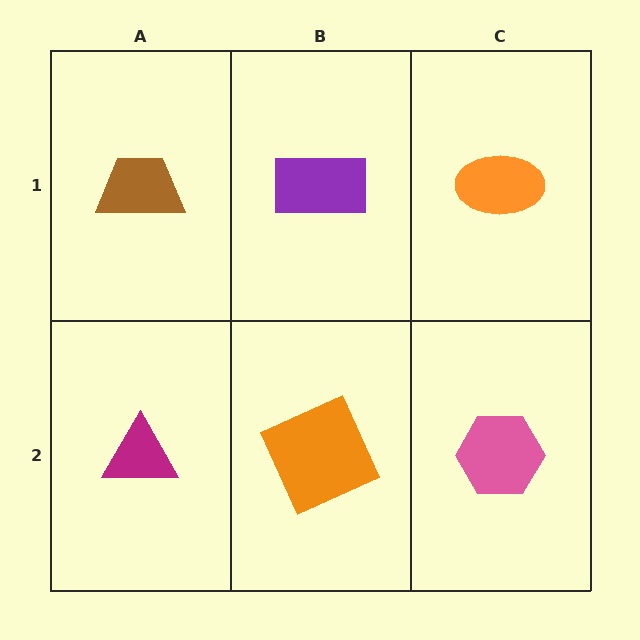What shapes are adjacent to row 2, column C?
An orange ellipse (row 1, column C), an orange square (row 2, column B).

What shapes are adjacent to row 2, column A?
A brown trapezoid (row 1, column A), an orange square (row 2, column B).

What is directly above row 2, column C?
An orange ellipse.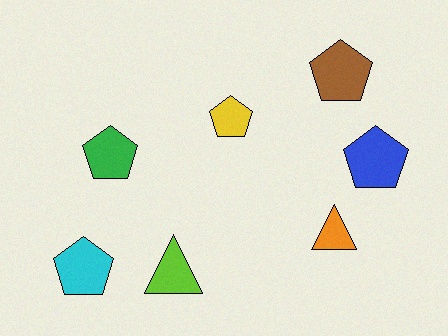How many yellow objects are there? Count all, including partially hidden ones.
There is 1 yellow object.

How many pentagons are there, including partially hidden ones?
There are 5 pentagons.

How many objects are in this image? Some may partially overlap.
There are 7 objects.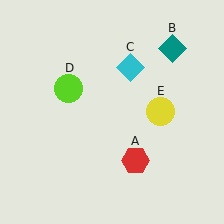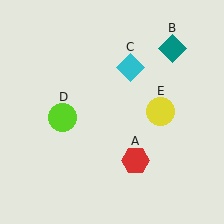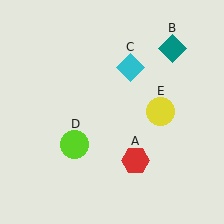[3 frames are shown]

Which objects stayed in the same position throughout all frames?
Red hexagon (object A) and teal diamond (object B) and cyan diamond (object C) and yellow circle (object E) remained stationary.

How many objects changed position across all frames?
1 object changed position: lime circle (object D).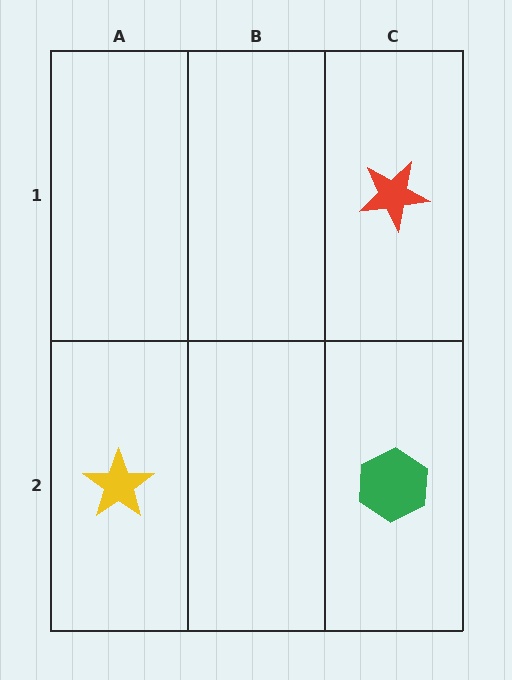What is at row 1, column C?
A red star.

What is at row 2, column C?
A green hexagon.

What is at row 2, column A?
A yellow star.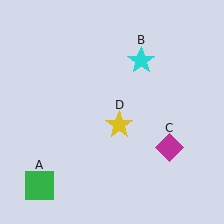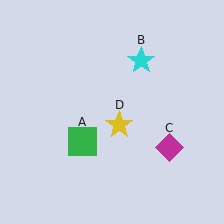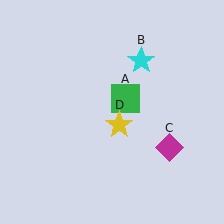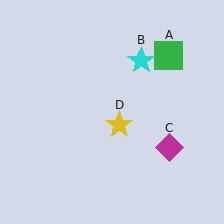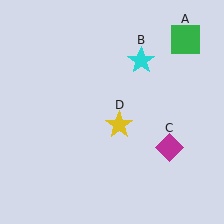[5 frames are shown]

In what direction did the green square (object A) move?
The green square (object A) moved up and to the right.